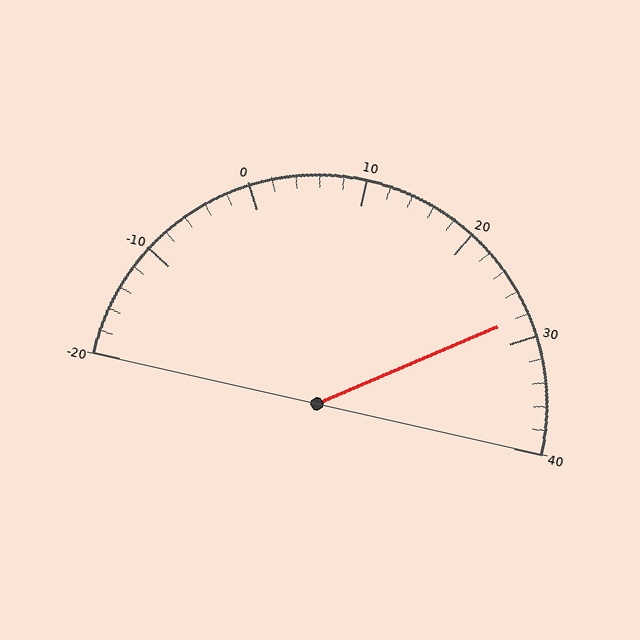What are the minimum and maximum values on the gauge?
The gauge ranges from -20 to 40.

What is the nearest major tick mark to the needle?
The nearest major tick mark is 30.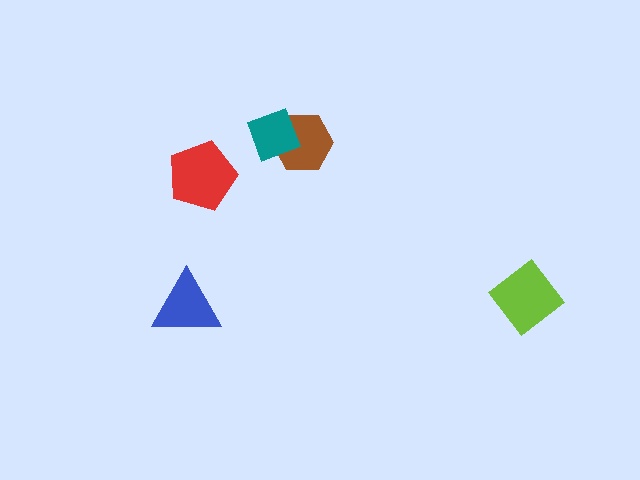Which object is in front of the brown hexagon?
The teal diamond is in front of the brown hexagon.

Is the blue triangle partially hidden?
No, no other shape covers it.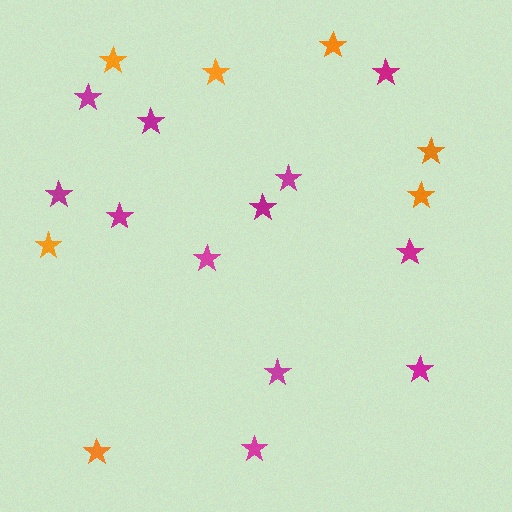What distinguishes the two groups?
There are 2 groups: one group of orange stars (7) and one group of magenta stars (12).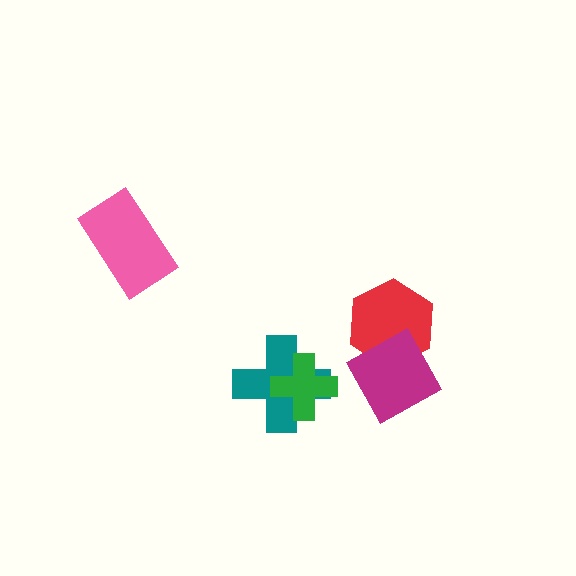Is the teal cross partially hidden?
Yes, it is partially covered by another shape.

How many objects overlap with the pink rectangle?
0 objects overlap with the pink rectangle.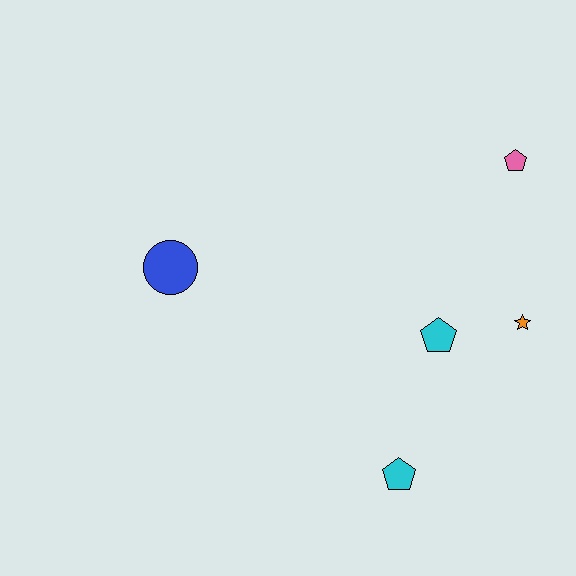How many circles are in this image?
There is 1 circle.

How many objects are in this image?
There are 5 objects.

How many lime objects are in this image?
There are no lime objects.